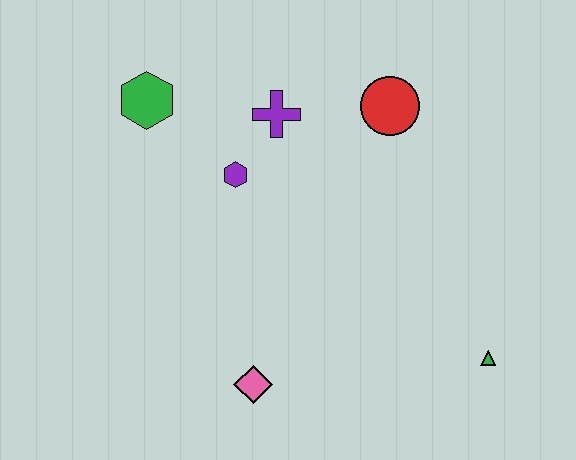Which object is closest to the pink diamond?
The purple hexagon is closest to the pink diamond.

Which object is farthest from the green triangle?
The green hexagon is farthest from the green triangle.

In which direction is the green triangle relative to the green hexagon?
The green triangle is to the right of the green hexagon.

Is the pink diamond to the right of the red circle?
No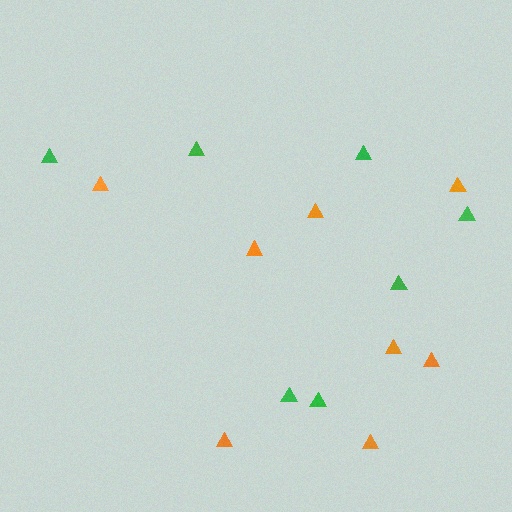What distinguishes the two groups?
There are 2 groups: one group of green triangles (7) and one group of orange triangles (8).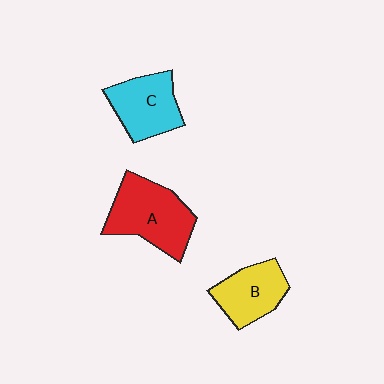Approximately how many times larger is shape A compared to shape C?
Approximately 1.3 times.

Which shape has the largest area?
Shape A (red).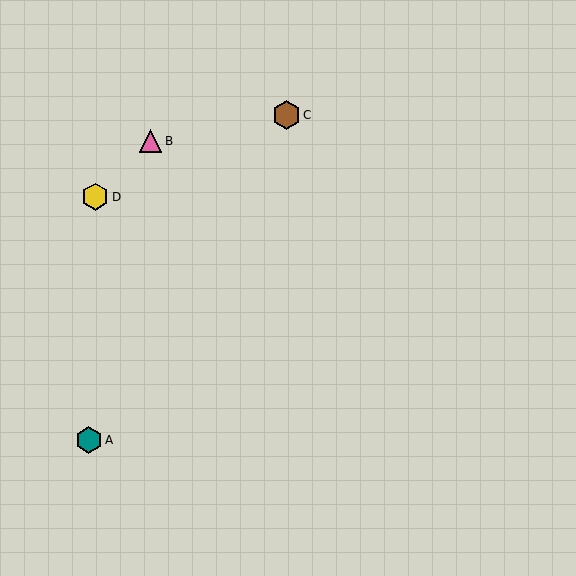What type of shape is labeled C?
Shape C is a brown hexagon.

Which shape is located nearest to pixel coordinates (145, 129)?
The pink triangle (labeled B) at (151, 141) is nearest to that location.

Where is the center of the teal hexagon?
The center of the teal hexagon is at (89, 440).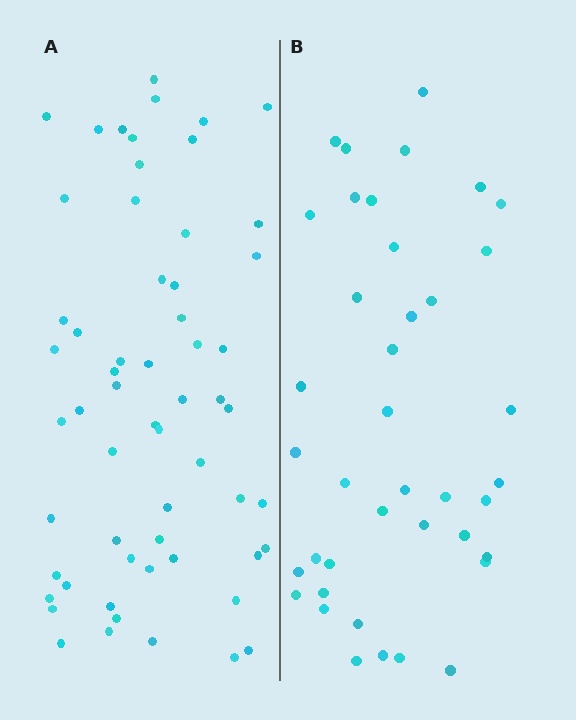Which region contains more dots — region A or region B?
Region A (the left region) has more dots.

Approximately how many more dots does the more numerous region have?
Region A has approximately 20 more dots than region B.